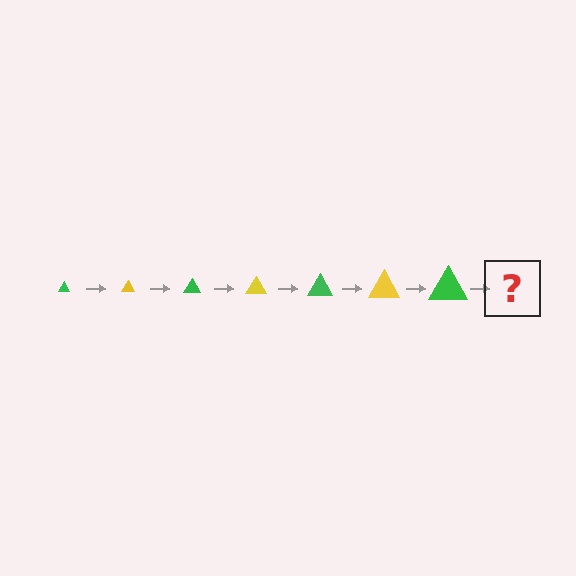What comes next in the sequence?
The next element should be a yellow triangle, larger than the previous one.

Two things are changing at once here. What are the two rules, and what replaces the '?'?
The two rules are that the triangle grows larger each step and the color cycles through green and yellow. The '?' should be a yellow triangle, larger than the previous one.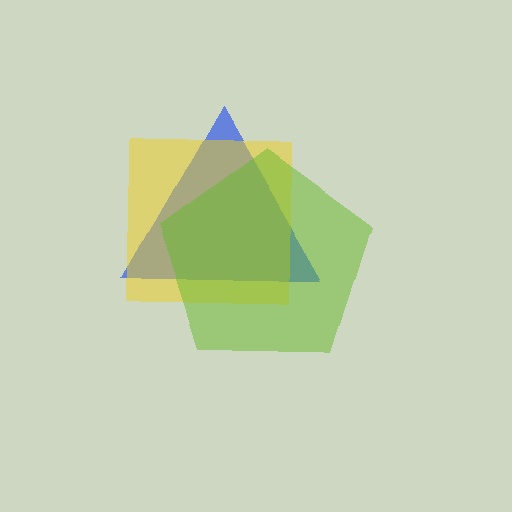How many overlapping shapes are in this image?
There are 3 overlapping shapes in the image.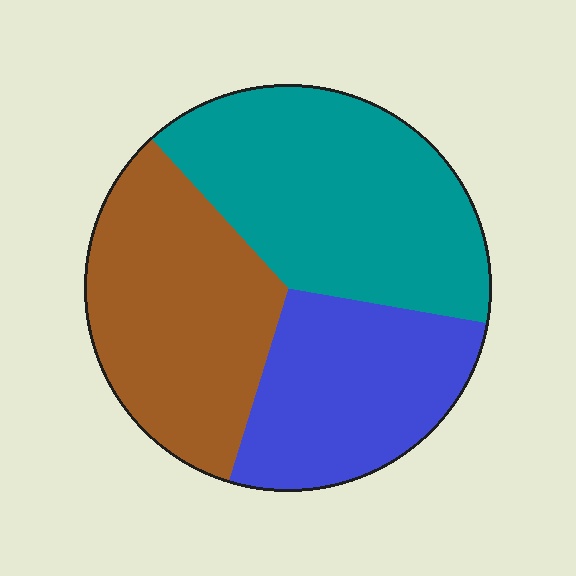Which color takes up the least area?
Blue, at roughly 25%.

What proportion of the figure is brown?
Brown covers 34% of the figure.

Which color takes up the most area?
Teal, at roughly 40%.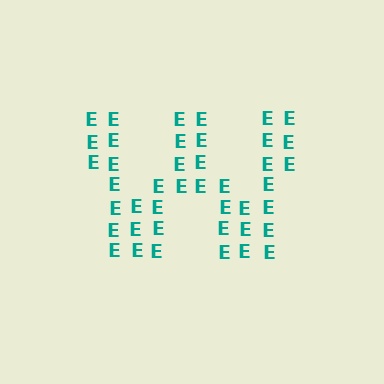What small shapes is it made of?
It is made of small letter E's.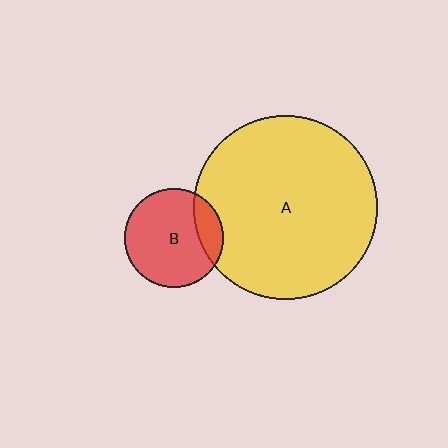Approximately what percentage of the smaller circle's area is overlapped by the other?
Approximately 15%.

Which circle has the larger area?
Circle A (yellow).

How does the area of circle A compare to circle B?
Approximately 3.4 times.